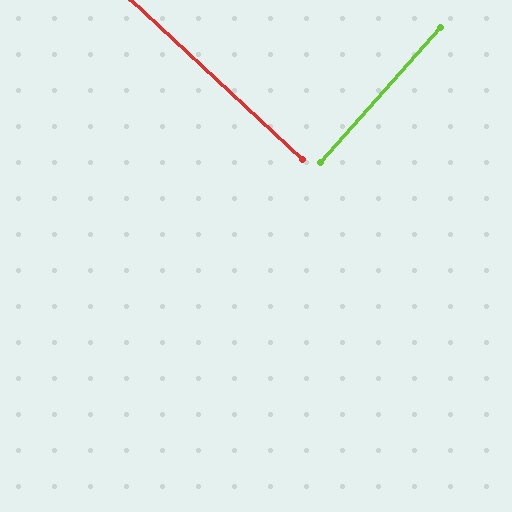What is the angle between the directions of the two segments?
Approximately 88 degrees.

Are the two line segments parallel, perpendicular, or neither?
Perpendicular — they meet at approximately 88°.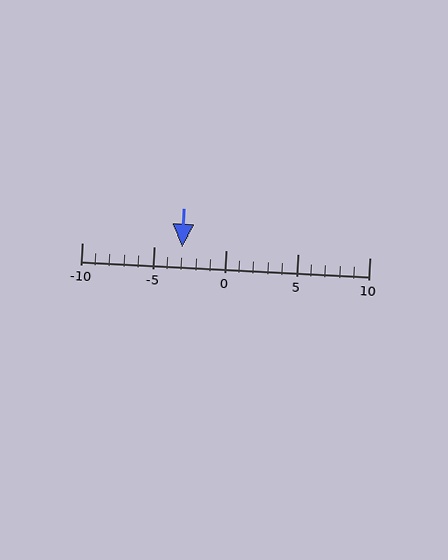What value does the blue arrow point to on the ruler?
The blue arrow points to approximately -3.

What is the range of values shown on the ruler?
The ruler shows values from -10 to 10.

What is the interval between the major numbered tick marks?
The major tick marks are spaced 5 units apart.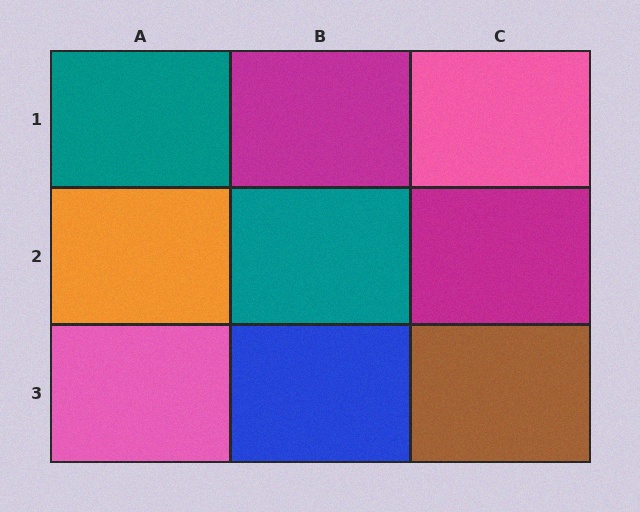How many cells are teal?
2 cells are teal.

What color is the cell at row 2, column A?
Orange.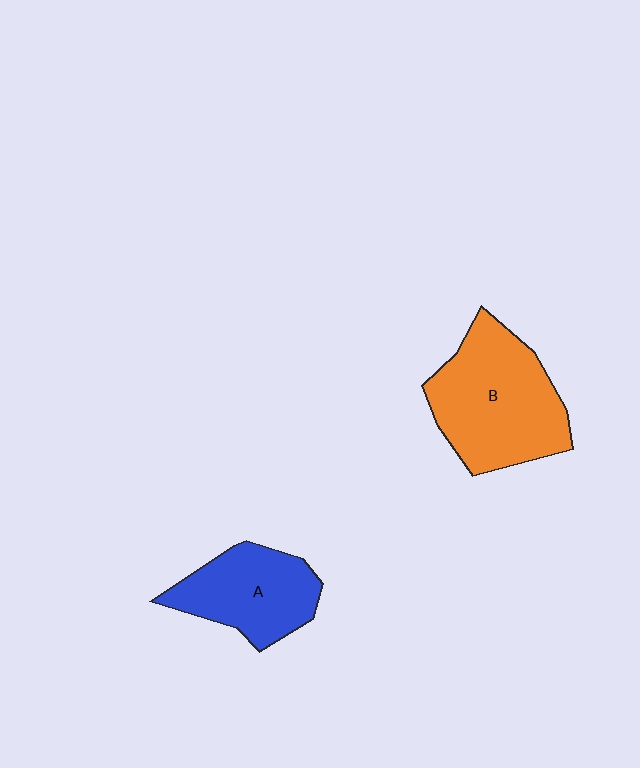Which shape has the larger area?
Shape B (orange).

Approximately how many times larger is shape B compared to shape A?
Approximately 1.4 times.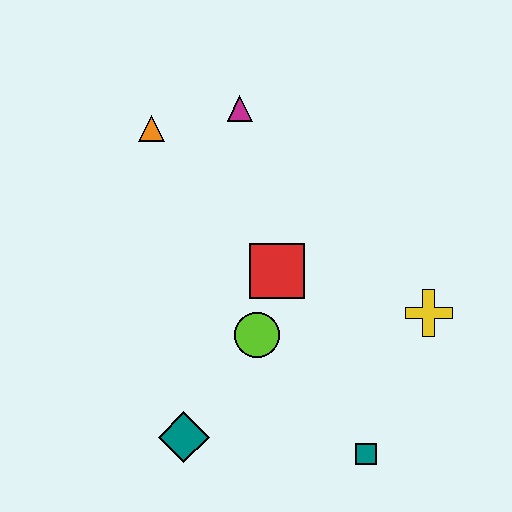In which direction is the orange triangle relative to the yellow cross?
The orange triangle is to the left of the yellow cross.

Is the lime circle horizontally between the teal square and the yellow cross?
No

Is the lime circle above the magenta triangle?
No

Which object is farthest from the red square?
The teal square is farthest from the red square.